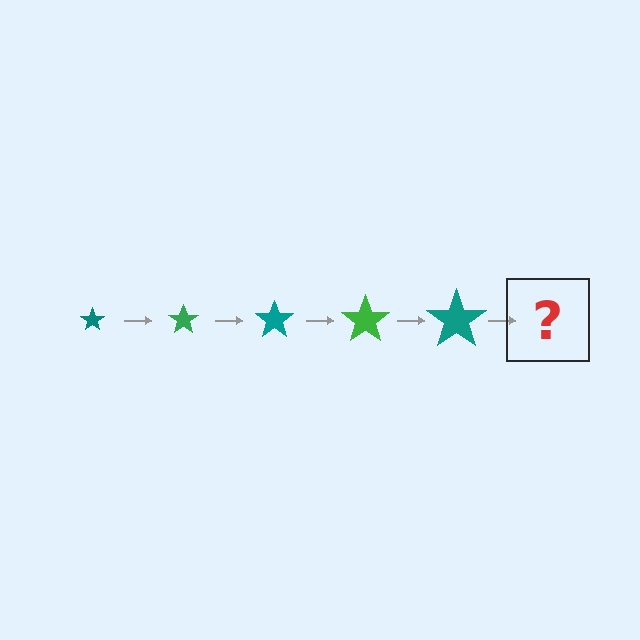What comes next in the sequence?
The next element should be a green star, larger than the previous one.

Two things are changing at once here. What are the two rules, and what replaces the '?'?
The two rules are that the star grows larger each step and the color cycles through teal and green. The '?' should be a green star, larger than the previous one.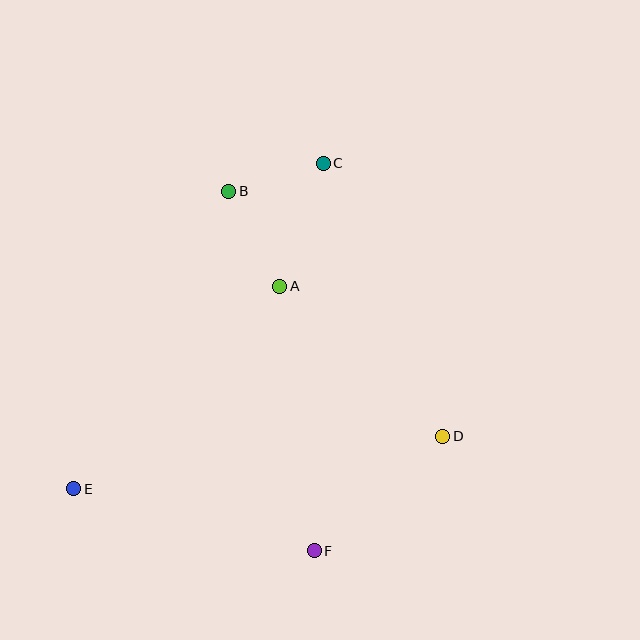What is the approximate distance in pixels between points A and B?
The distance between A and B is approximately 108 pixels.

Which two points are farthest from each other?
Points C and E are farthest from each other.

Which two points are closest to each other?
Points B and C are closest to each other.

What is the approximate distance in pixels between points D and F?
The distance between D and F is approximately 172 pixels.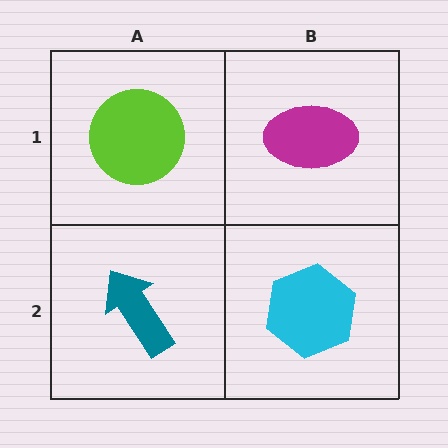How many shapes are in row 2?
2 shapes.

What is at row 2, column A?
A teal arrow.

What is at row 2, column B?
A cyan hexagon.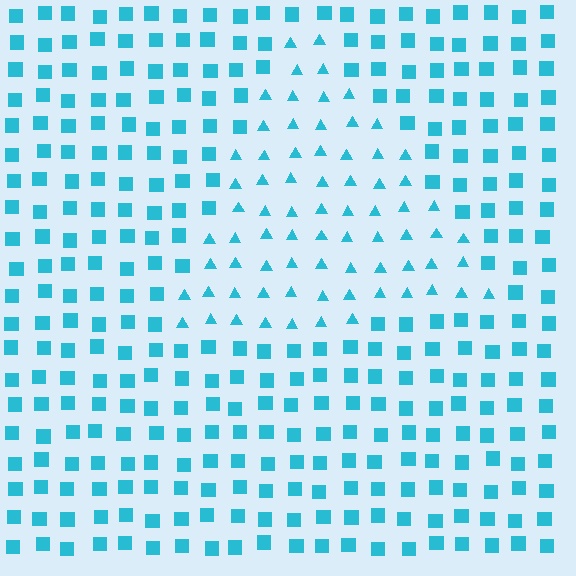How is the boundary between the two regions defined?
The boundary is defined by a change in element shape: triangles inside vs. squares outside. All elements share the same color and spacing.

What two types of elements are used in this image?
The image uses triangles inside the triangle region and squares outside it.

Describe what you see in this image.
The image is filled with small cyan elements arranged in a uniform grid. A triangle-shaped region contains triangles, while the surrounding area contains squares. The boundary is defined purely by the change in element shape.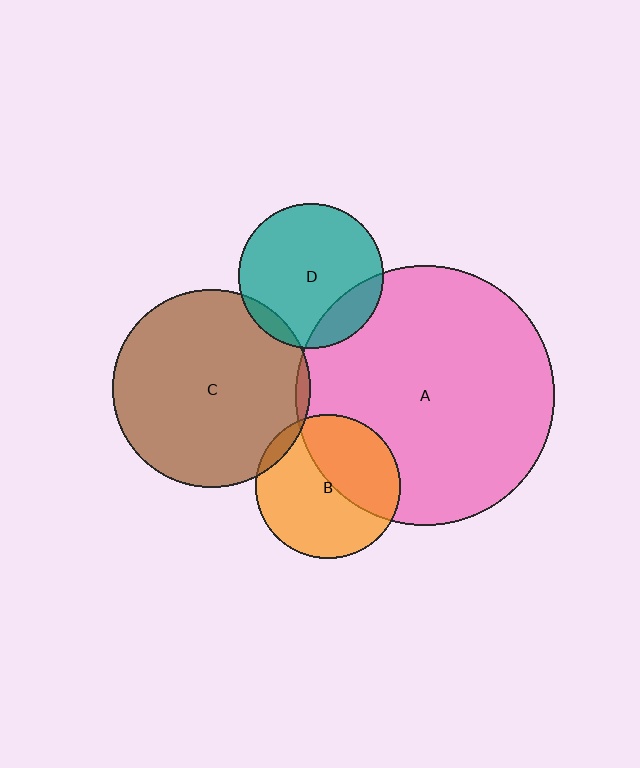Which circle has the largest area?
Circle A (pink).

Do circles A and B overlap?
Yes.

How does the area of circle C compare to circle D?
Approximately 1.9 times.